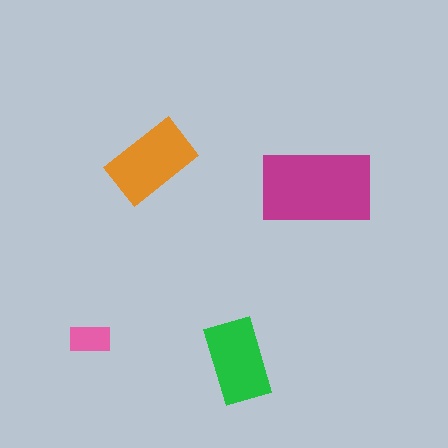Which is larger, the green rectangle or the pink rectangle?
The green one.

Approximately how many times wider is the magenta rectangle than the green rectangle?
About 1.5 times wider.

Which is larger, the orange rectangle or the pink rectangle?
The orange one.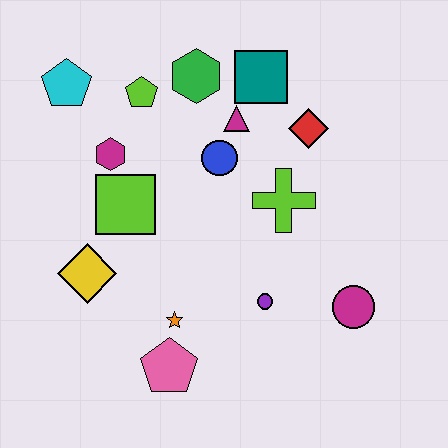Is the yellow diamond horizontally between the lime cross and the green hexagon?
No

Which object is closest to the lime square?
The magenta hexagon is closest to the lime square.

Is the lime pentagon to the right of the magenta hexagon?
Yes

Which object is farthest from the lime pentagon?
The magenta circle is farthest from the lime pentagon.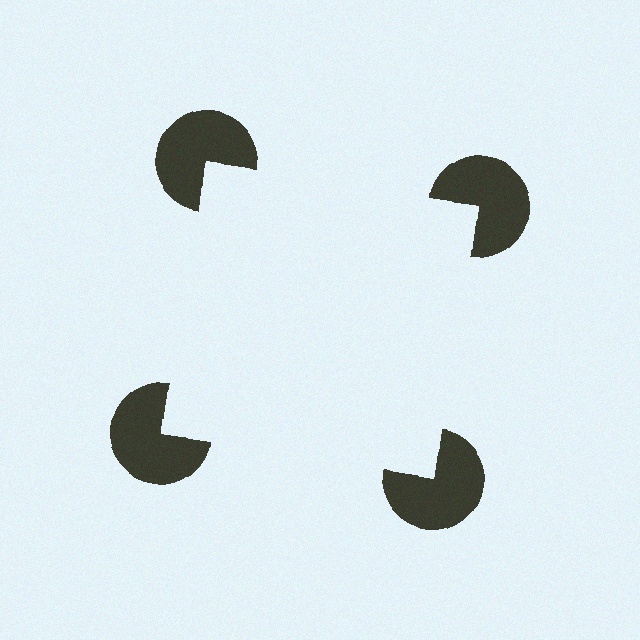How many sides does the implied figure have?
4 sides.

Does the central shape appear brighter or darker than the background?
It typically appears slightly brighter than the background, even though no actual brightness change is drawn.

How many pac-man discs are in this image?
There are 4 — one at each vertex of the illusory square.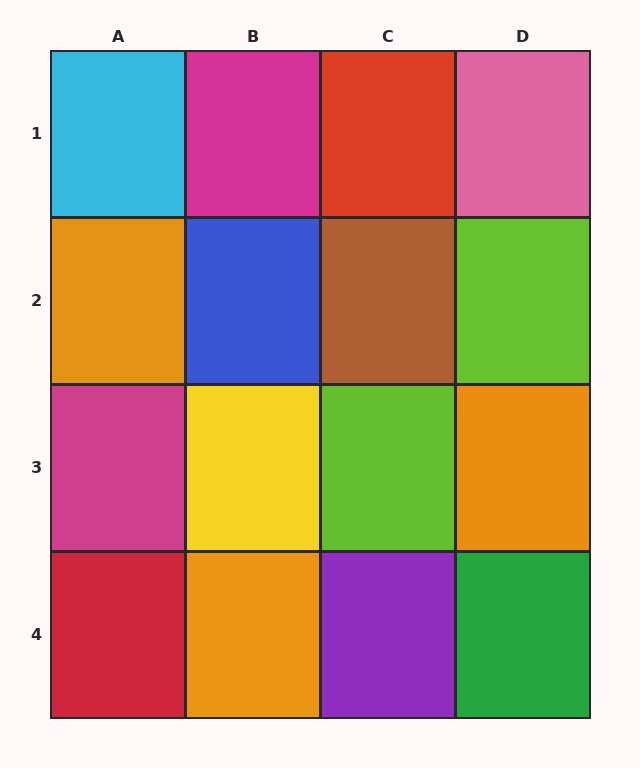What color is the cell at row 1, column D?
Pink.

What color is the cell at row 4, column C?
Purple.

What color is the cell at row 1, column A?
Cyan.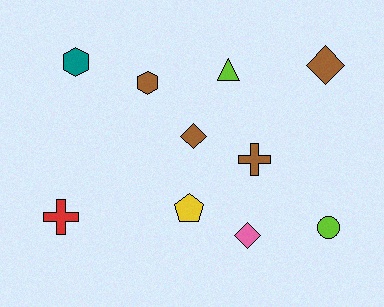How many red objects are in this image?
There is 1 red object.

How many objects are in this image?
There are 10 objects.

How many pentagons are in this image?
There is 1 pentagon.